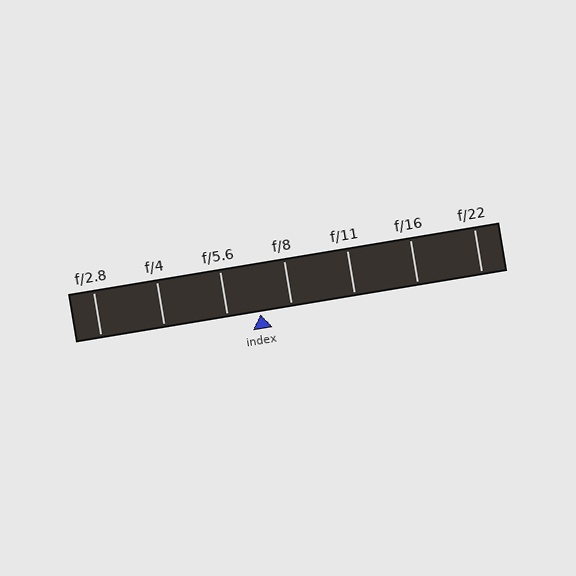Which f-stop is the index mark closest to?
The index mark is closest to f/8.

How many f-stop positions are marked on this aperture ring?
There are 7 f-stop positions marked.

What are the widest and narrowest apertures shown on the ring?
The widest aperture shown is f/2.8 and the narrowest is f/22.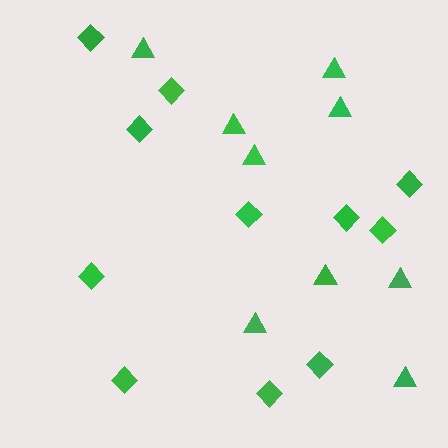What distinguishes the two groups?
There are 2 groups: one group of triangles (9) and one group of diamonds (11).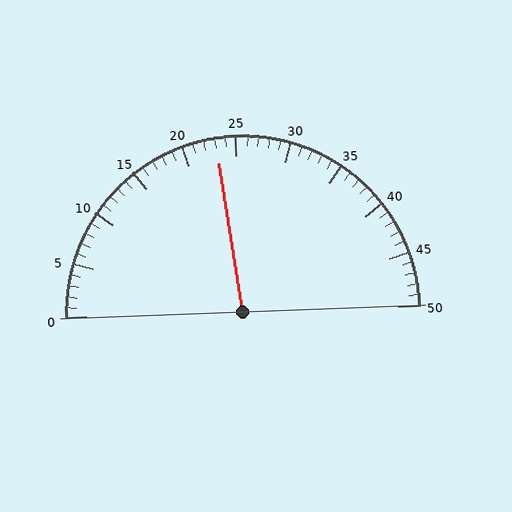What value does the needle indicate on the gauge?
The needle indicates approximately 23.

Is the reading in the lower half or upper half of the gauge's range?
The reading is in the lower half of the range (0 to 50).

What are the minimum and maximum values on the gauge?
The gauge ranges from 0 to 50.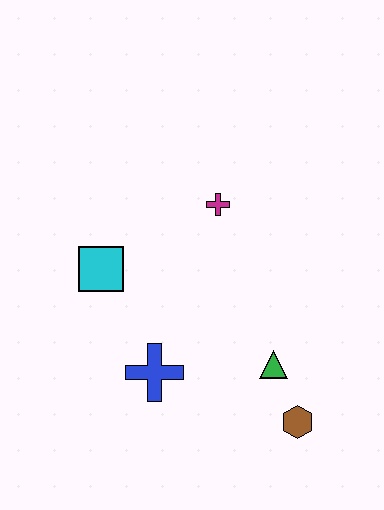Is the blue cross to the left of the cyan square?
No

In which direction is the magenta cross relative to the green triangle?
The magenta cross is above the green triangle.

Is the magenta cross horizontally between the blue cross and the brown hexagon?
Yes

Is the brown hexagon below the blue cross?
Yes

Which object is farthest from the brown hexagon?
The cyan square is farthest from the brown hexagon.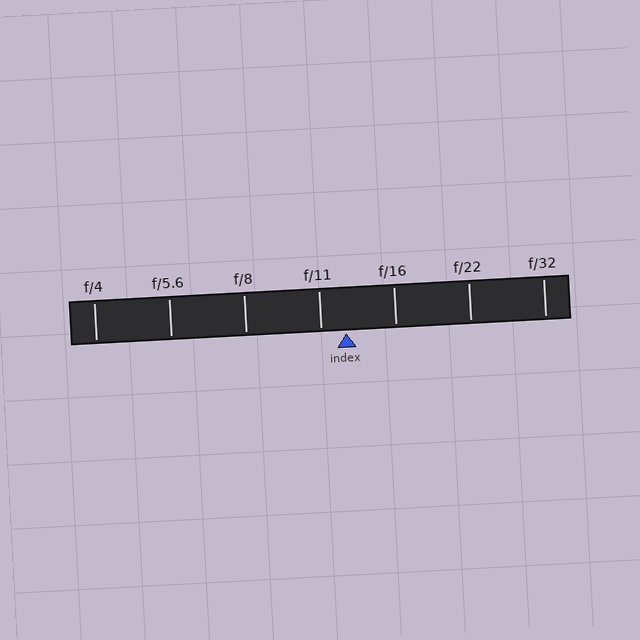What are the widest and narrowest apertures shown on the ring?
The widest aperture shown is f/4 and the narrowest is f/32.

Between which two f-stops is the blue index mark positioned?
The index mark is between f/11 and f/16.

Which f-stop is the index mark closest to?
The index mark is closest to f/11.